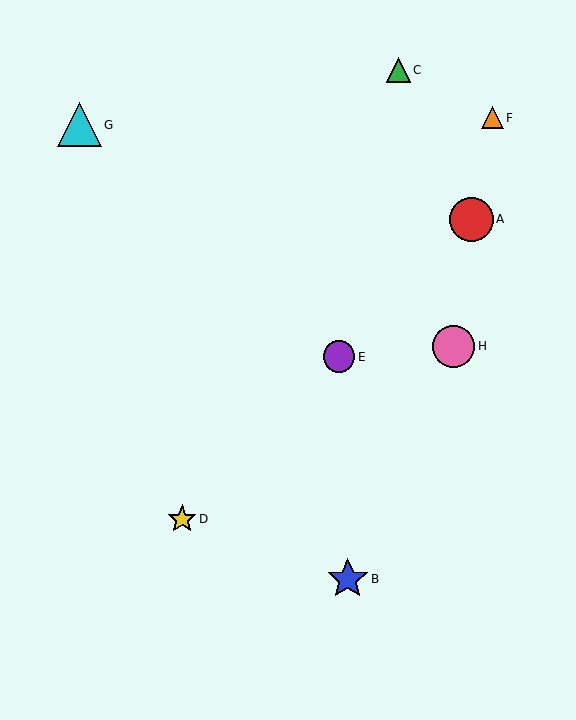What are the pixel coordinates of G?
Object G is at (79, 125).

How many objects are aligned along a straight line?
3 objects (A, D, E) are aligned along a straight line.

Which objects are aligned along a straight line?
Objects A, D, E are aligned along a straight line.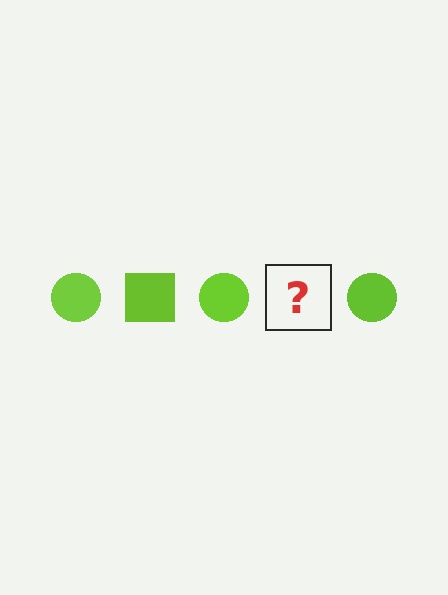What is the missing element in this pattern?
The missing element is a lime square.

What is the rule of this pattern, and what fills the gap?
The rule is that the pattern cycles through circle, square shapes in lime. The gap should be filled with a lime square.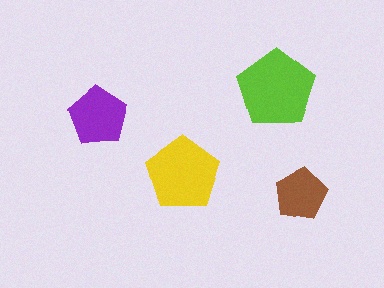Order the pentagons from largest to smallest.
the lime one, the yellow one, the purple one, the brown one.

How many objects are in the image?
There are 4 objects in the image.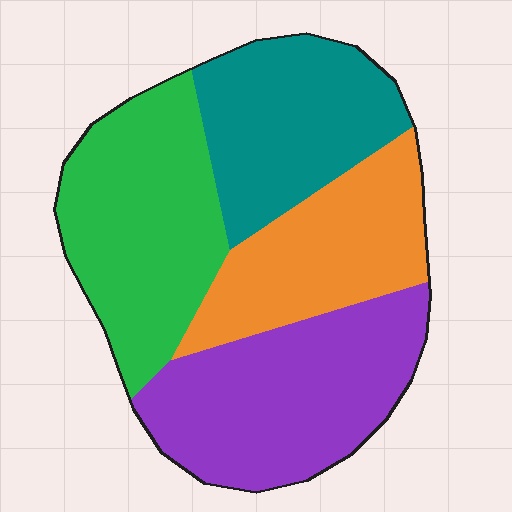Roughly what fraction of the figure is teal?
Teal takes up between a sixth and a third of the figure.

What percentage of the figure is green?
Green covers about 25% of the figure.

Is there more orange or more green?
Green.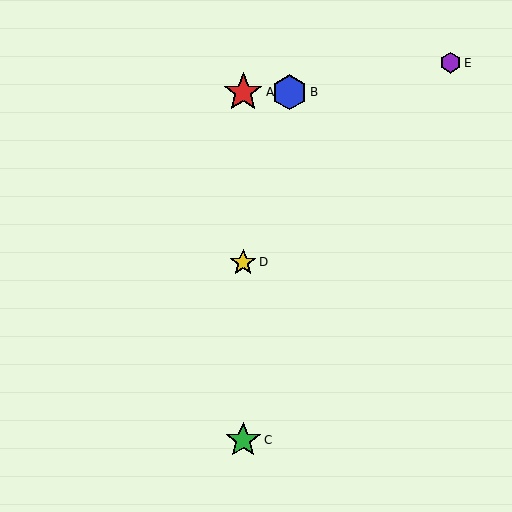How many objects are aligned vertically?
3 objects (A, C, D) are aligned vertically.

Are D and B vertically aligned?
No, D is at x≈243 and B is at x≈289.